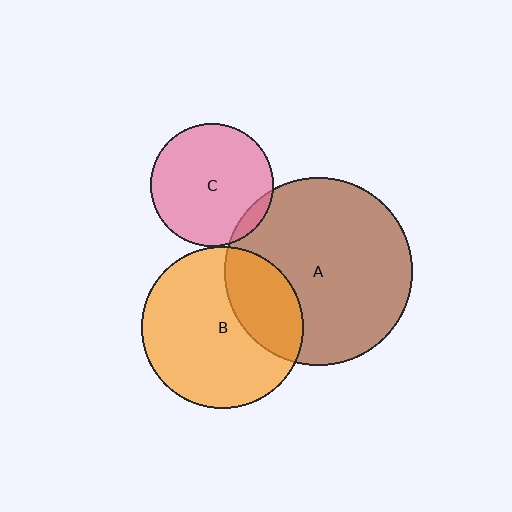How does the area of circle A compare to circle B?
Approximately 1.3 times.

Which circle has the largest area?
Circle A (brown).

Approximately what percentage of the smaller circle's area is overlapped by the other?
Approximately 5%.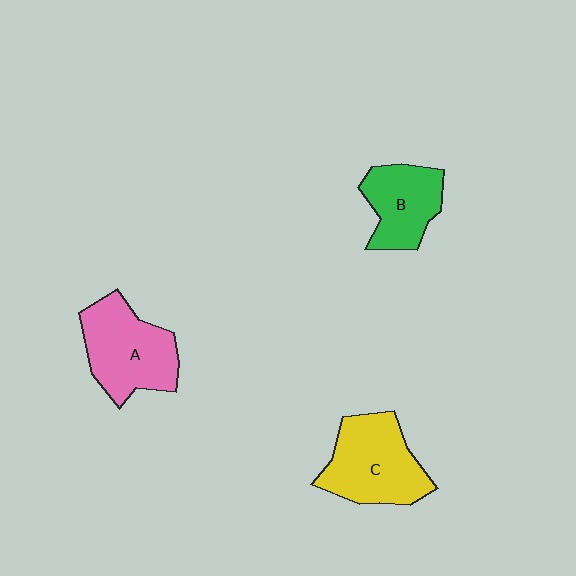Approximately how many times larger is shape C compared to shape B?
Approximately 1.4 times.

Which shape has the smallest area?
Shape B (green).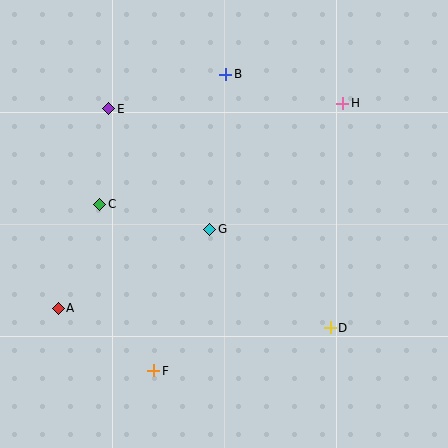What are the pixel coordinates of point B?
Point B is at (226, 74).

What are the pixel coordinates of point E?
Point E is at (109, 109).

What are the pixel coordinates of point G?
Point G is at (210, 229).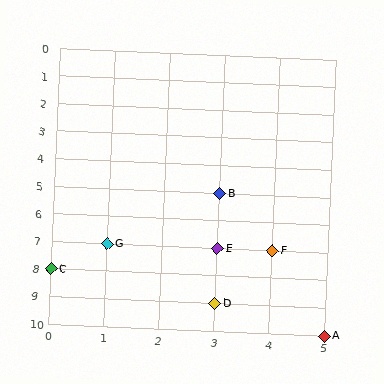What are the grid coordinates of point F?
Point F is at grid coordinates (4, 7).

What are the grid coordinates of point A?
Point A is at grid coordinates (5, 10).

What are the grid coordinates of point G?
Point G is at grid coordinates (1, 7).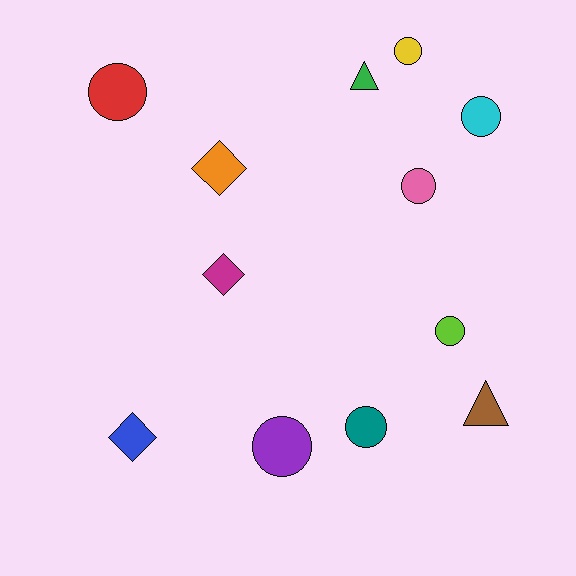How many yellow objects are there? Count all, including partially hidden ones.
There is 1 yellow object.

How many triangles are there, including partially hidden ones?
There are 2 triangles.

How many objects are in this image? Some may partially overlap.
There are 12 objects.